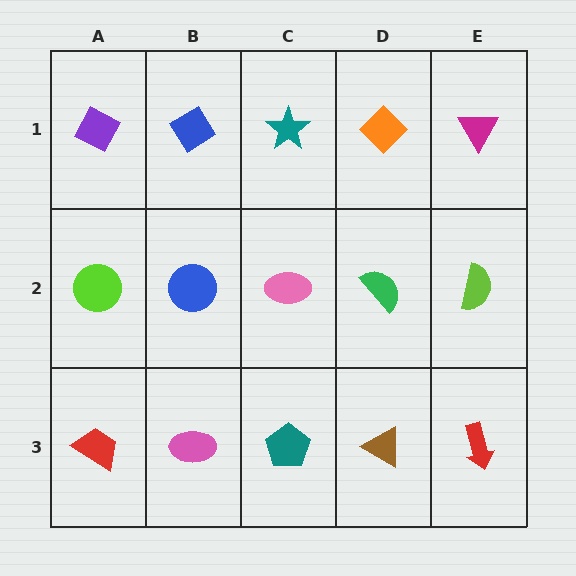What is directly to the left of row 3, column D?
A teal pentagon.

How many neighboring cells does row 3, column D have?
3.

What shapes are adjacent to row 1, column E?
A lime semicircle (row 2, column E), an orange diamond (row 1, column D).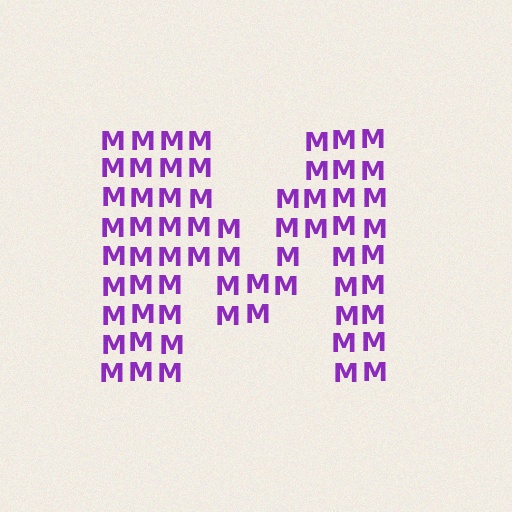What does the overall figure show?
The overall figure shows the letter M.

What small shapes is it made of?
It is made of small letter M's.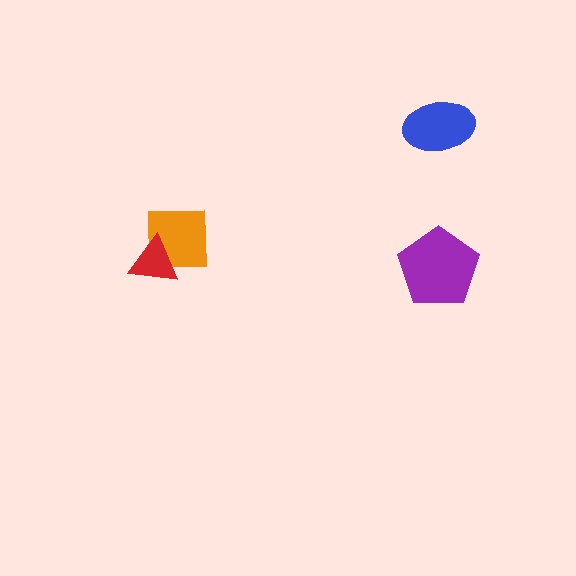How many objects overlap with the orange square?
1 object overlaps with the orange square.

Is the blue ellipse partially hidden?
No, no other shape covers it.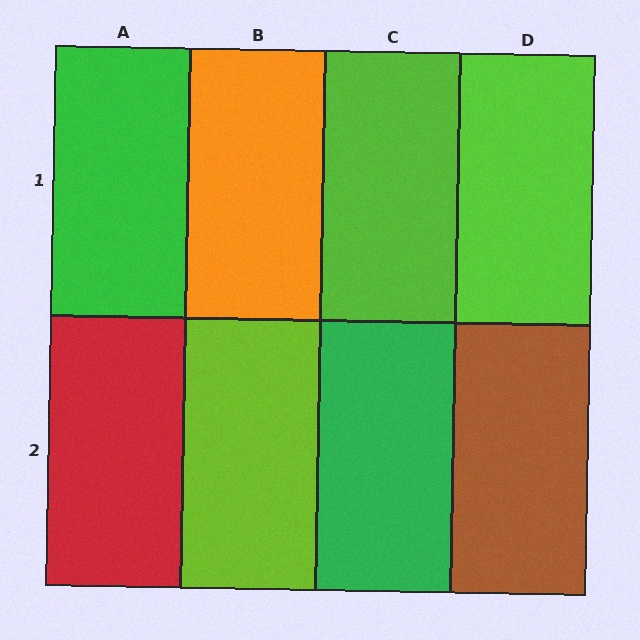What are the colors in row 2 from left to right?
Red, lime, green, brown.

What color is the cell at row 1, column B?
Orange.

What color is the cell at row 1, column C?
Lime.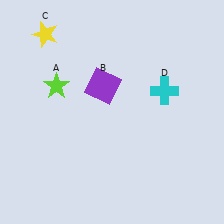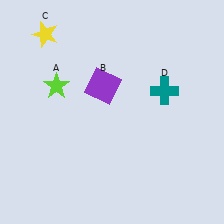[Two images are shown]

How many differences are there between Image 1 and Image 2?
There is 1 difference between the two images.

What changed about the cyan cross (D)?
In Image 1, D is cyan. In Image 2, it changed to teal.